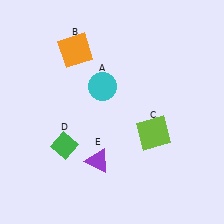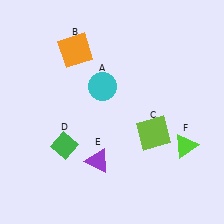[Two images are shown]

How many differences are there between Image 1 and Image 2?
There is 1 difference between the two images.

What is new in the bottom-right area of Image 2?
A lime triangle (F) was added in the bottom-right area of Image 2.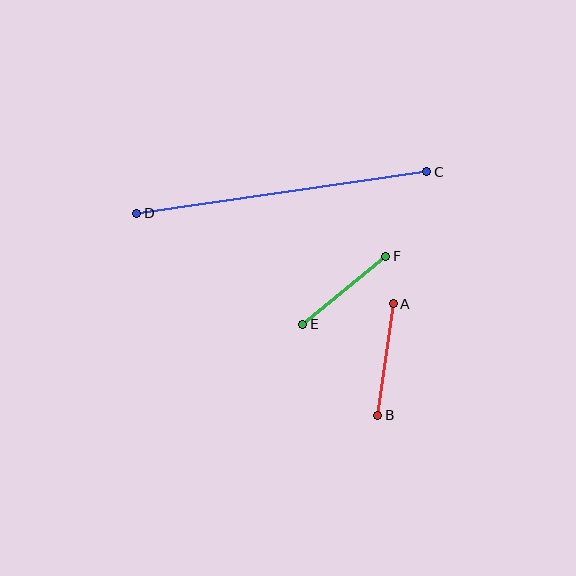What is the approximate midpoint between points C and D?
The midpoint is at approximately (282, 193) pixels.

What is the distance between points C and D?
The distance is approximately 293 pixels.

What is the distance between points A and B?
The distance is approximately 113 pixels.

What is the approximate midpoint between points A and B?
The midpoint is at approximately (386, 360) pixels.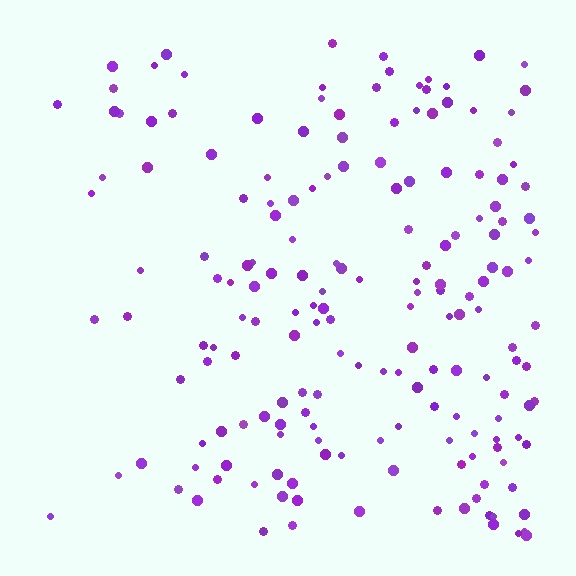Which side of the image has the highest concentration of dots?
The right.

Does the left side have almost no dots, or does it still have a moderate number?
Still a moderate number, just noticeably fewer than the right.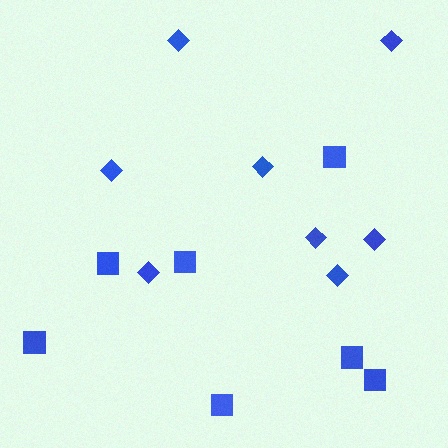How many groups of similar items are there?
There are 2 groups: one group of diamonds (8) and one group of squares (7).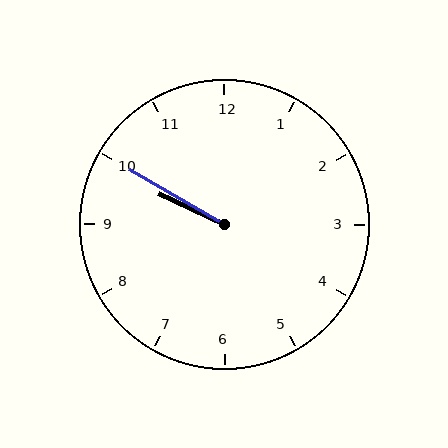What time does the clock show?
9:50.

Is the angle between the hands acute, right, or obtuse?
It is acute.